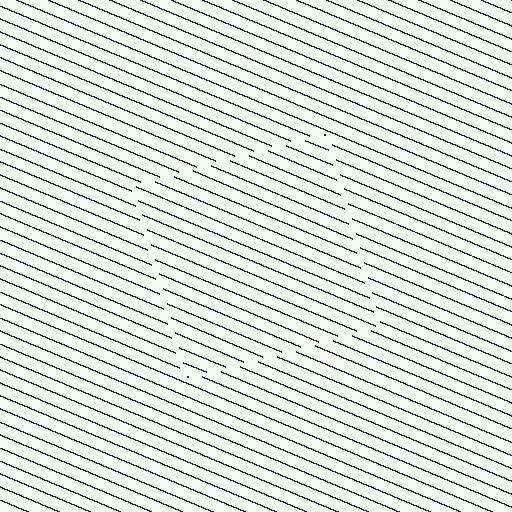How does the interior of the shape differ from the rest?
The interior of the shape contains the same grating, shifted by half a period — the contour is defined by the phase discontinuity where line-ends from the inner and outer gratings abut.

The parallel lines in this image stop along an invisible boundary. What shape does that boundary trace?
An illusory square. The interior of the shape contains the same grating, shifted by half a period — the contour is defined by the phase discontinuity where line-ends from the inner and outer gratings abut.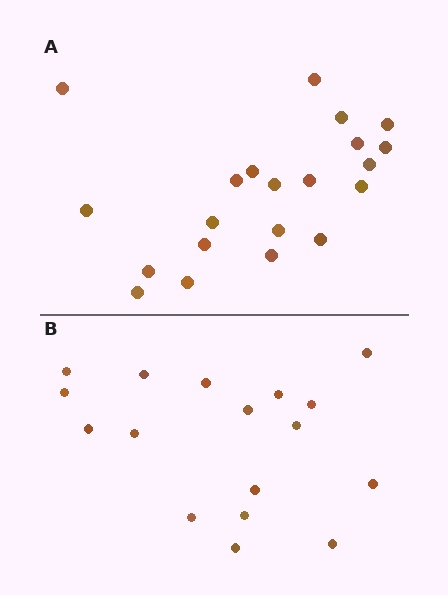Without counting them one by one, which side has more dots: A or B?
Region A (the top region) has more dots.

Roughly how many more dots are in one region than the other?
Region A has about 4 more dots than region B.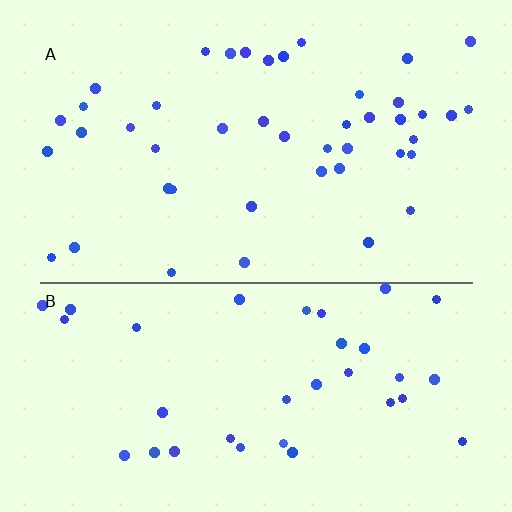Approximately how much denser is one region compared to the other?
Approximately 1.2× — region A over region B.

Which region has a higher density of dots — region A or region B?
A (the top).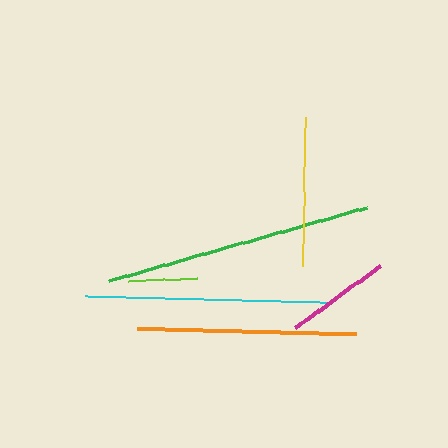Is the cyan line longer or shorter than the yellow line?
The cyan line is longer than the yellow line.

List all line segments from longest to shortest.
From longest to shortest: green, cyan, orange, yellow, magenta, lime.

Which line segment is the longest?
The green line is the longest at approximately 269 pixels.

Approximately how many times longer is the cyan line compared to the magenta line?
The cyan line is approximately 2.3 times the length of the magenta line.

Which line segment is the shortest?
The lime line is the shortest at approximately 68 pixels.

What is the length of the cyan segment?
The cyan segment is approximately 242 pixels long.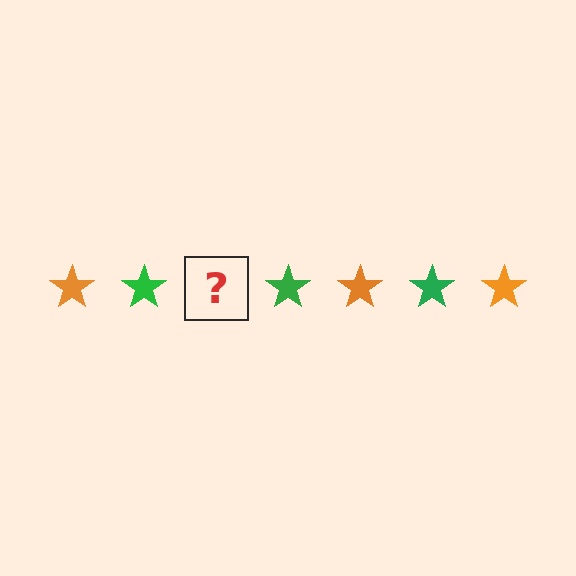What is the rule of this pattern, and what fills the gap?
The rule is that the pattern cycles through orange, green stars. The gap should be filled with an orange star.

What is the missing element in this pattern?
The missing element is an orange star.